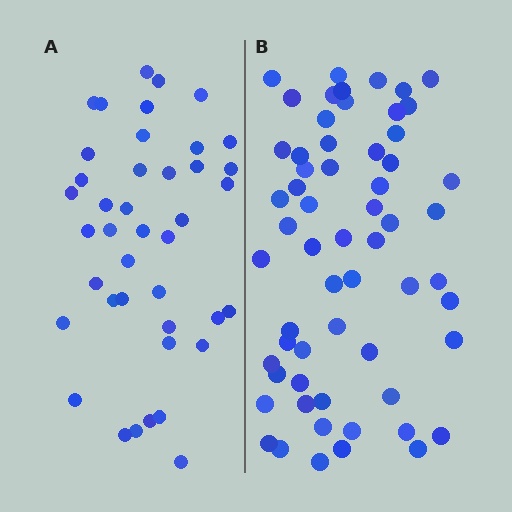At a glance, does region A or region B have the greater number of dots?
Region B (the right region) has more dots.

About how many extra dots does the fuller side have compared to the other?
Region B has approximately 20 more dots than region A.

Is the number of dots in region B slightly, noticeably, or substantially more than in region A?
Region B has substantially more. The ratio is roughly 1.5 to 1.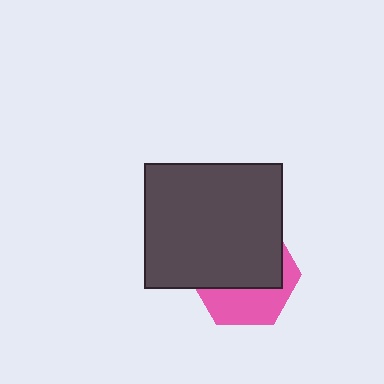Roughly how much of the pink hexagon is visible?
A small part of it is visible (roughly 38%).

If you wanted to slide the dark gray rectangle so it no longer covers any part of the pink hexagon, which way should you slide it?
Slide it up — that is the most direct way to separate the two shapes.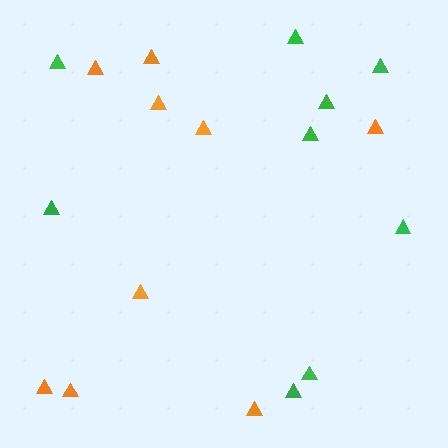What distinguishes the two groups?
There are 2 groups: one group of orange triangles (9) and one group of green triangles (9).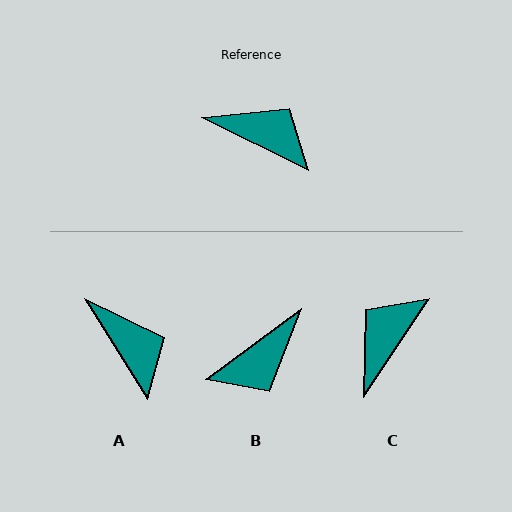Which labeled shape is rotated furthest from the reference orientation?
B, about 117 degrees away.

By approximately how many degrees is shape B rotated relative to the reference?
Approximately 117 degrees clockwise.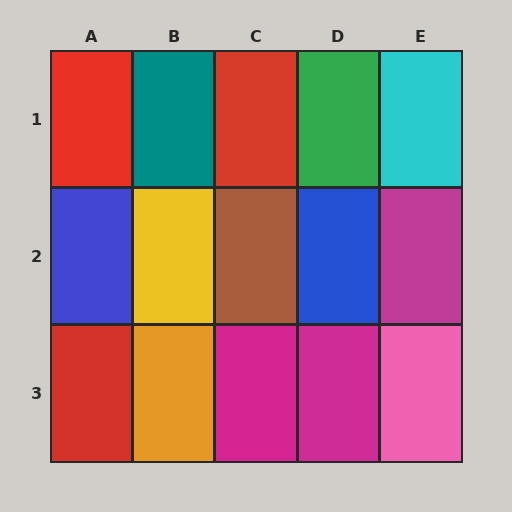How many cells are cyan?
1 cell is cyan.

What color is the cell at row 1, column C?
Red.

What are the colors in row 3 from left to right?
Red, orange, magenta, magenta, pink.